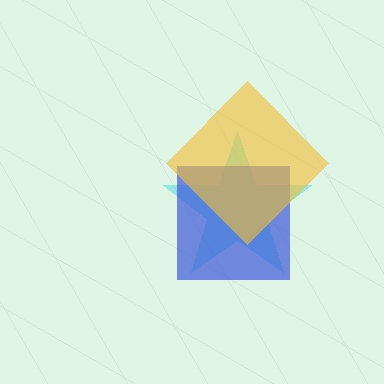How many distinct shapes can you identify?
There are 3 distinct shapes: a cyan star, a blue square, a yellow diamond.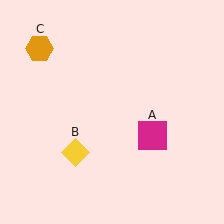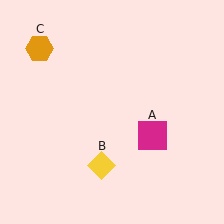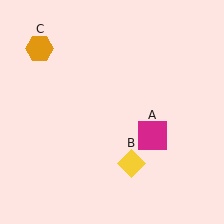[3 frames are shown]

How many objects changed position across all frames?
1 object changed position: yellow diamond (object B).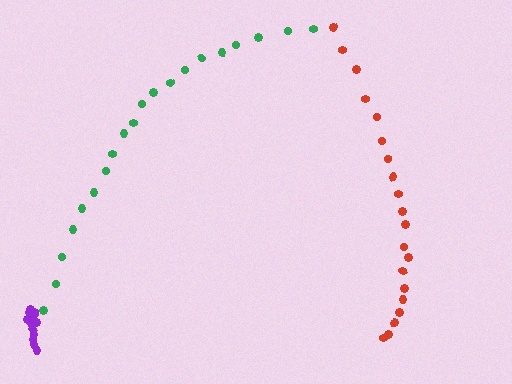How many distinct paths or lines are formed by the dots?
There are 3 distinct paths.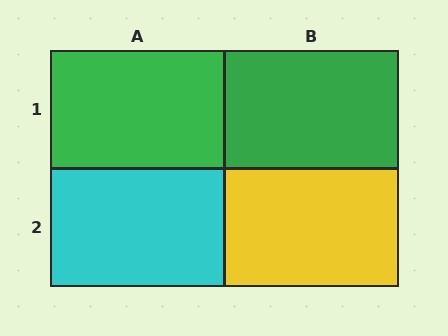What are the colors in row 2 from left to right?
Cyan, yellow.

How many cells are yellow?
1 cell is yellow.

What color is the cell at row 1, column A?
Green.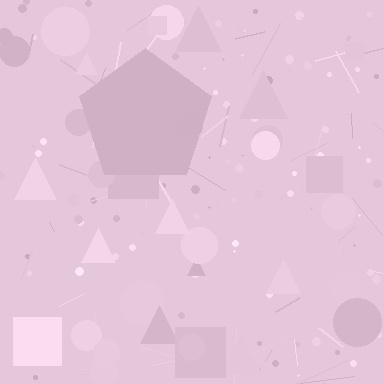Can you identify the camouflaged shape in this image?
The camouflaged shape is a pentagon.